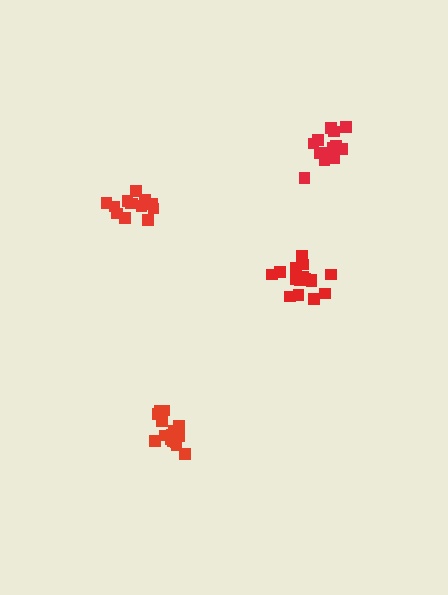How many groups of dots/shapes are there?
There are 4 groups.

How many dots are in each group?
Group 1: 17 dots, Group 2: 18 dots, Group 3: 13 dots, Group 4: 13 dots (61 total).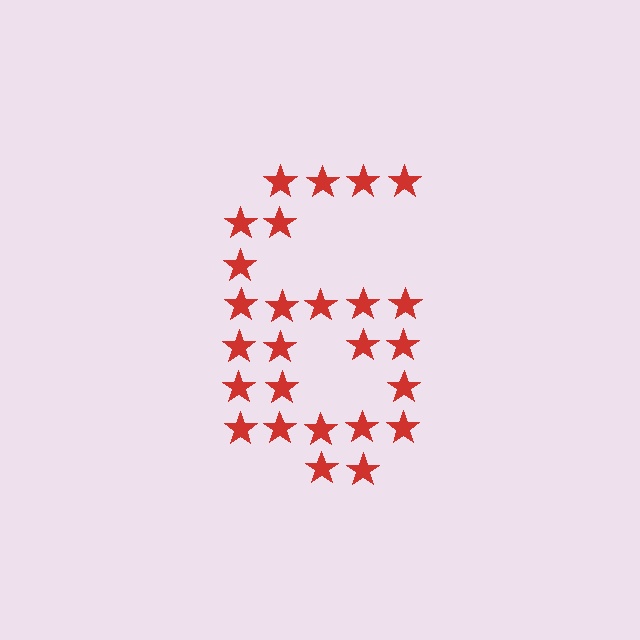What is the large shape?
The large shape is the digit 6.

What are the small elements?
The small elements are stars.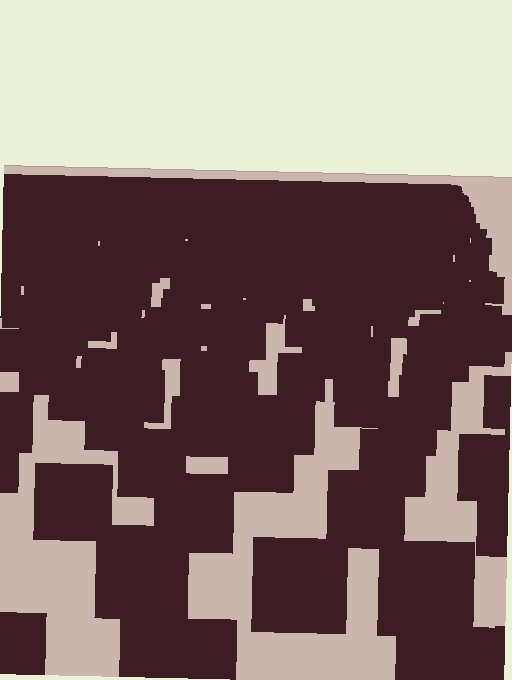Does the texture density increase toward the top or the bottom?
Density increases toward the top.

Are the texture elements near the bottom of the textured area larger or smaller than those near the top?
Larger. Near the bottom, elements are closer to the viewer and appear at a bigger on-screen size.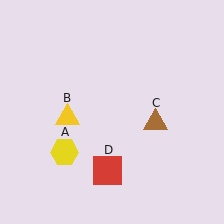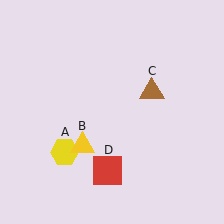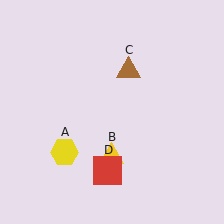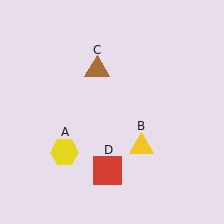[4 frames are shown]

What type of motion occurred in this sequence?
The yellow triangle (object B), brown triangle (object C) rotated counterclockwise around the center of the scene.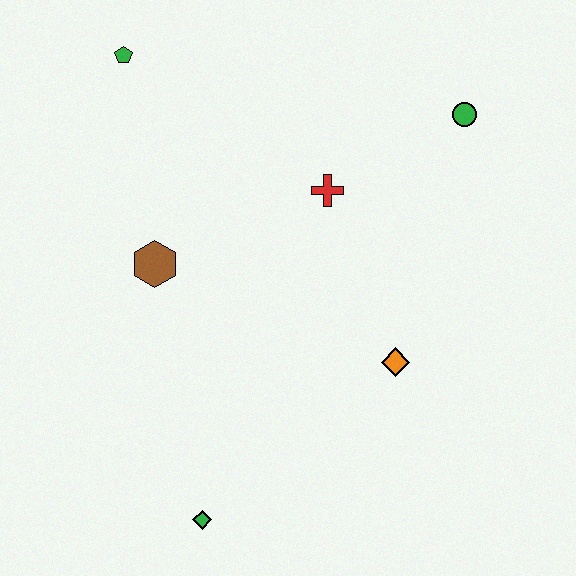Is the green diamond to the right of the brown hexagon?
Yes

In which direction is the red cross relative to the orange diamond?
The red cross is above the orange diamond.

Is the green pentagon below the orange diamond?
No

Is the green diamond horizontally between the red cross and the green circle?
No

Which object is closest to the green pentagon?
The brown hexagon is closest to the green pentagon.